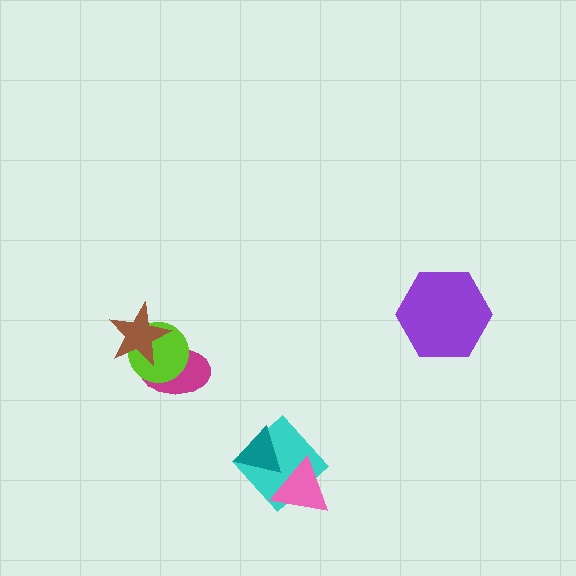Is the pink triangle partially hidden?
Yes, it is partially covered by another shape.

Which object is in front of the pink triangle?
The teal triangle is in front of the pink triangle.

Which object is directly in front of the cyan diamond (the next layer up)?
The pink triangle is directly in front of the cyan diamond.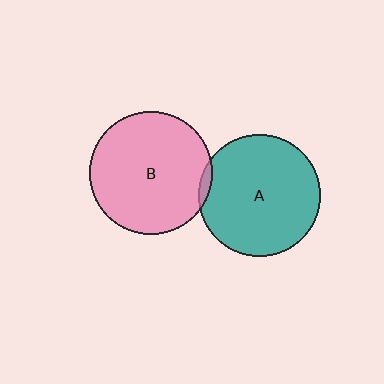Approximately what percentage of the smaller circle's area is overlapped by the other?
Approximately 5%.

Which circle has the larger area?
Circle B (pink).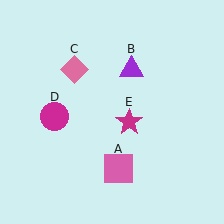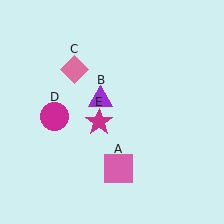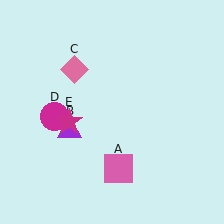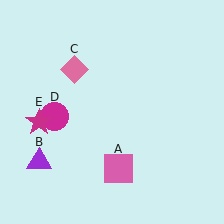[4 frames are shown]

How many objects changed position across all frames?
2 objects changed position: purple triangle (object B), magenta star (object E).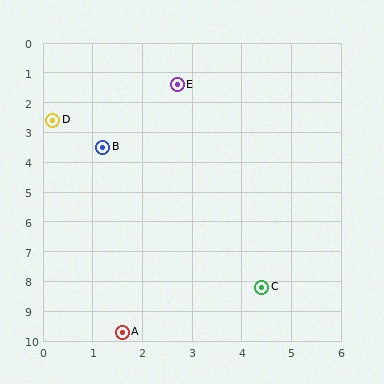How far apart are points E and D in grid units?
Points E and D are about 2.8 grid units apart.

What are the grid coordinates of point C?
Point C is at approximately (4.4, 8.2).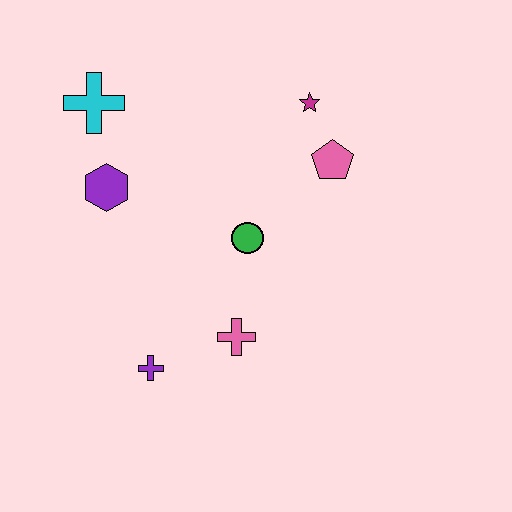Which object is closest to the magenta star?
The pink pentagon is closest to the magenta star.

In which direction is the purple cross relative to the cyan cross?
The purple cross is below the cyan cross.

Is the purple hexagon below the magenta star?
Yes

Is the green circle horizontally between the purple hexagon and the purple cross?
No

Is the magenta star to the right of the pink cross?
Yes